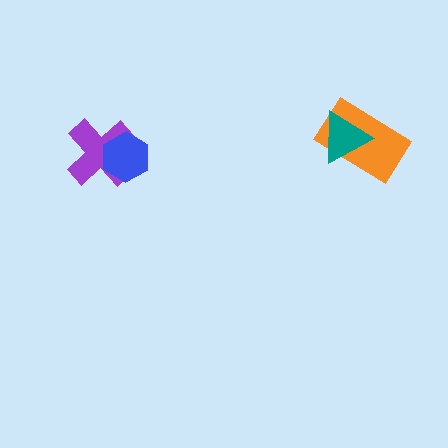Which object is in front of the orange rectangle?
The teal triangle is in front of the orange rectangle.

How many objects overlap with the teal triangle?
1 object overlaps with the teal triangle.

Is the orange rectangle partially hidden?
Yes, it is partially covered by another shape.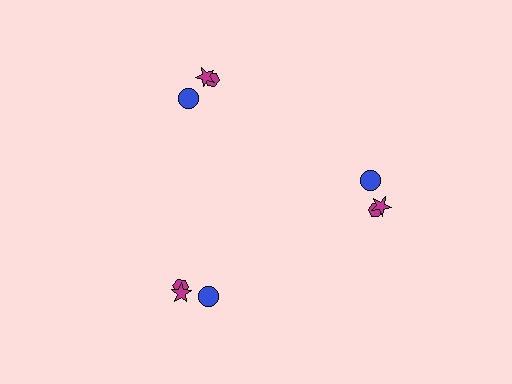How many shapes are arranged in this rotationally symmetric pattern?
There are 9 shapes, arranged in 3 groups of 3.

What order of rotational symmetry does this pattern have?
This pattern has 3-fold rotational symmetry.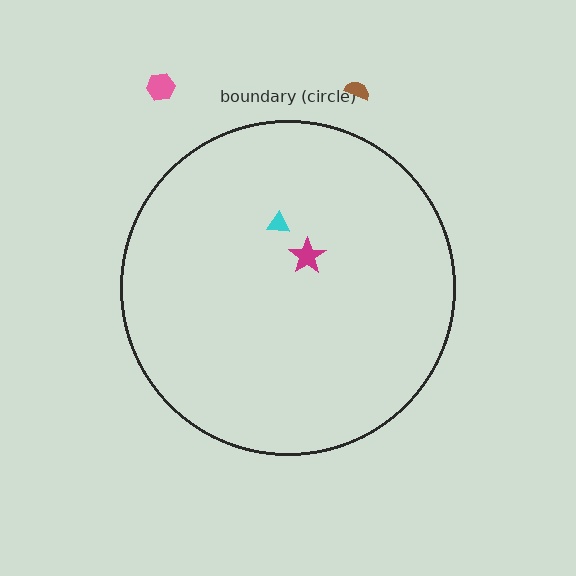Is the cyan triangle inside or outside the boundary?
Inside.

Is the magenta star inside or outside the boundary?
Inside.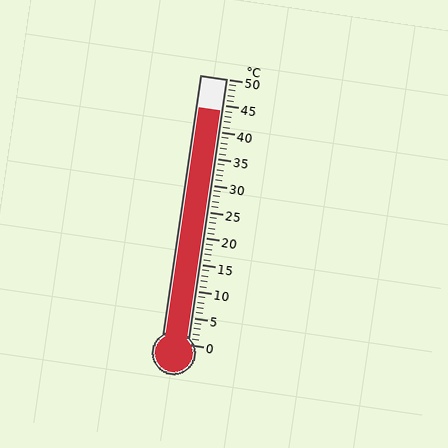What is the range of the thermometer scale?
The thermometer scale ranges from 0°C to 50°C.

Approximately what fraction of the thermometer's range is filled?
The thermometer is filled to approximately 90% of its range.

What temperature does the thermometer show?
The thermometer shows approximately 44°C.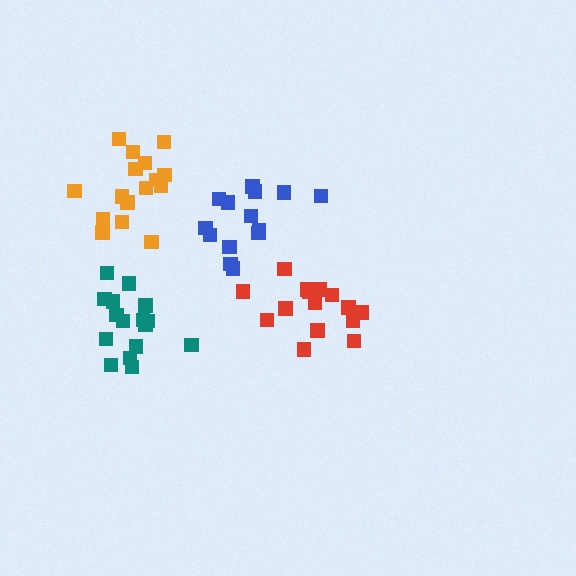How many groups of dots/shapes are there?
There are 4 groups.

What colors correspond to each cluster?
The clusters are colored: teal, red, blue, orange.